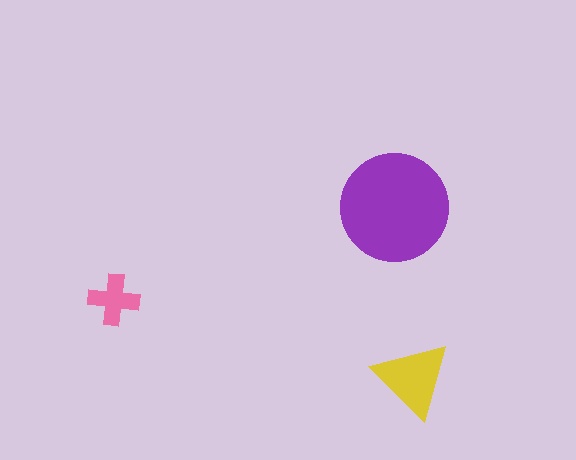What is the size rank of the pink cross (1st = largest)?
3rd.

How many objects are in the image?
There are 3 objects in the image.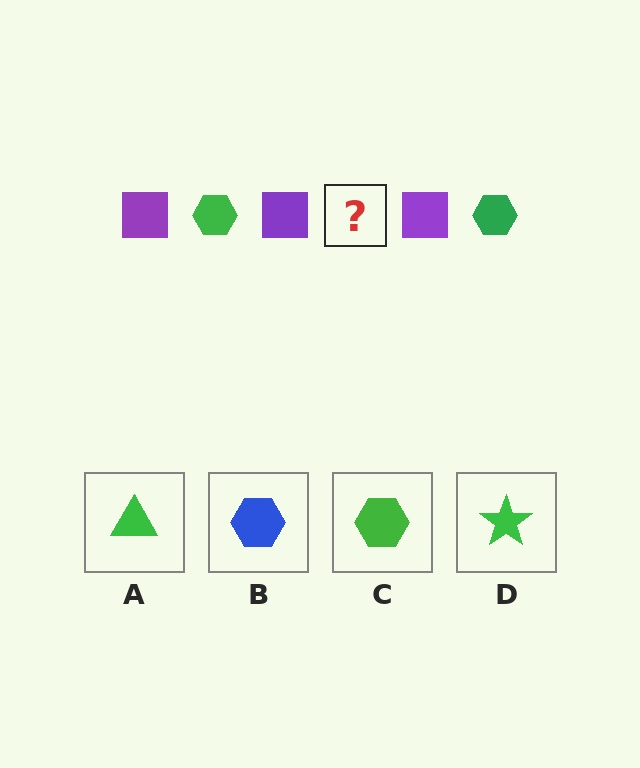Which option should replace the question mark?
Option C.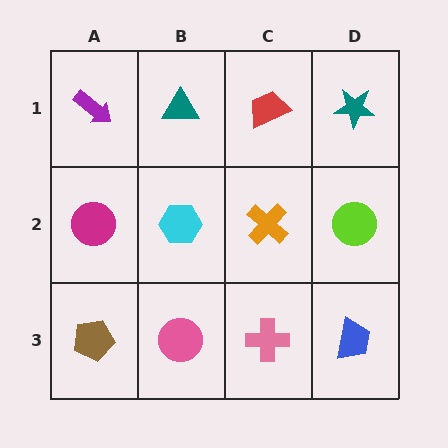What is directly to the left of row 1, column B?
A purple arrow.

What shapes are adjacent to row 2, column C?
A red trapezoid (row 1, column C), a pink cross (row 3, column C), a cyan hexagon (row 2, column B), a lime circle (row 2, column D).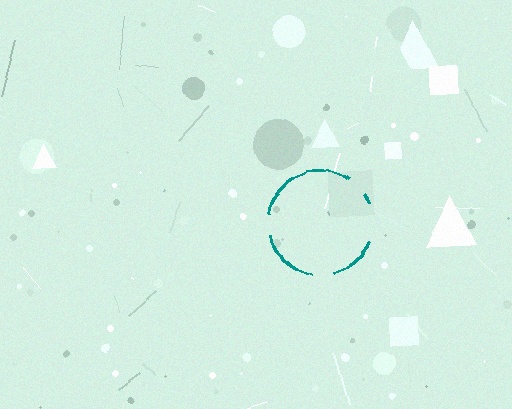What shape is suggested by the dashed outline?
The dashed outline suggests a circle.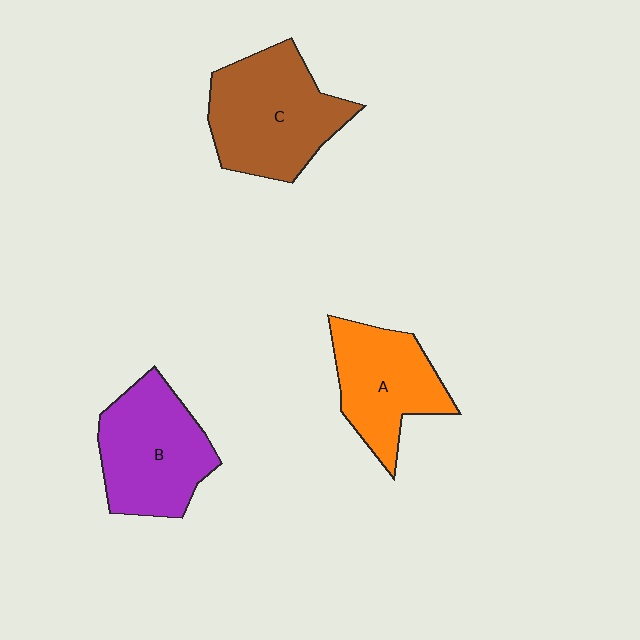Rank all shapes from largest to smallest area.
From largest to smallest: C (brown), B (purple), A (orange).